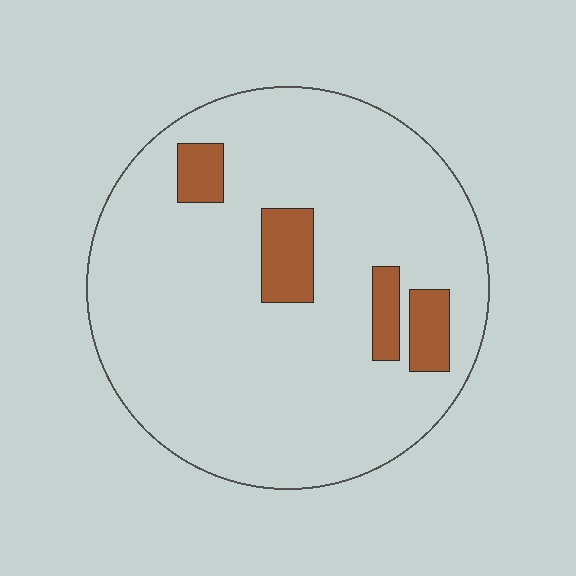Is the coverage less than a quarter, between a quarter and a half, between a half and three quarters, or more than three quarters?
Less than a quarter.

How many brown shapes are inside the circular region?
4.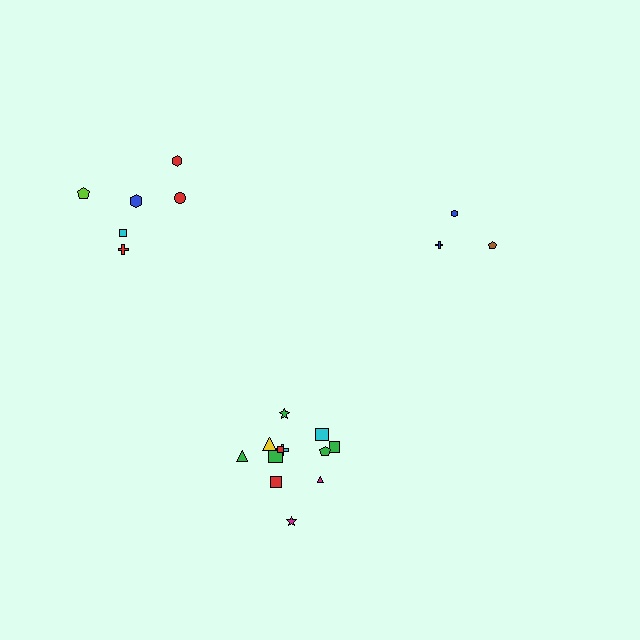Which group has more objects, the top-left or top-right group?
The top-left group.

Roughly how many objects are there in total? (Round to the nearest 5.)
Roughly 20 objects in total.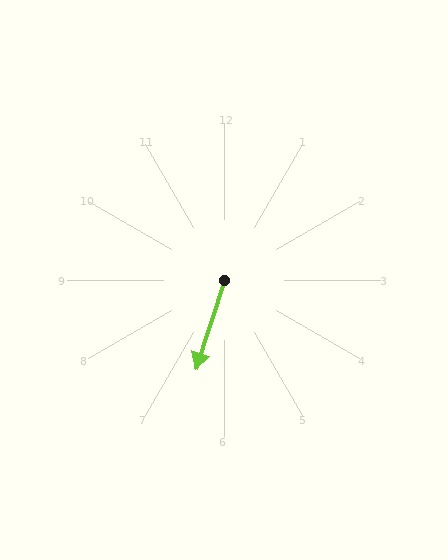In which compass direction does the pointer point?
South.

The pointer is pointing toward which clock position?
Roughly 7 o'clock.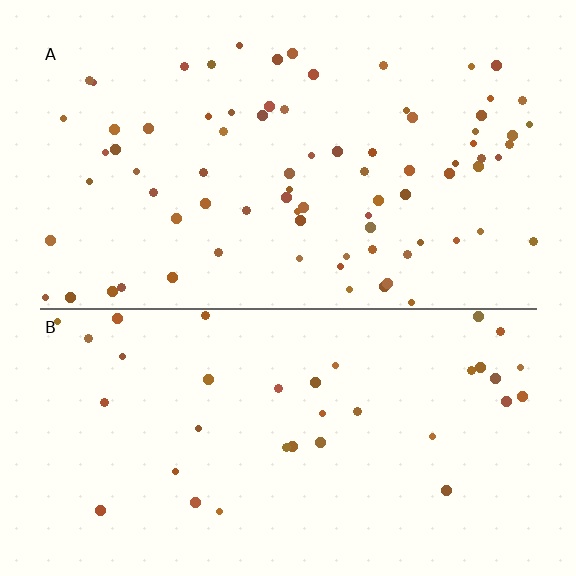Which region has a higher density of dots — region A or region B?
A (the top).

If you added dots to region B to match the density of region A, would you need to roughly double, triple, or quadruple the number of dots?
Approximately double.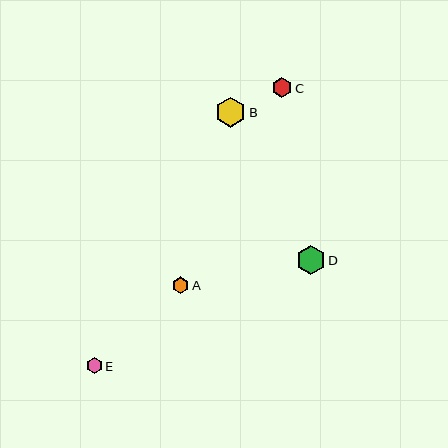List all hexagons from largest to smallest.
From largest to smallest: B, D, C, A, E.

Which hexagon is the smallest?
Hexagon E is the smallest with a size of approximately 16 pixels.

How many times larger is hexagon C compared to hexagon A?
Hexagon C is approximately 1.2 times the size of hexagon A.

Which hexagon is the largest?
Hexagon B is the largest with a size of approximately 30 pixels.